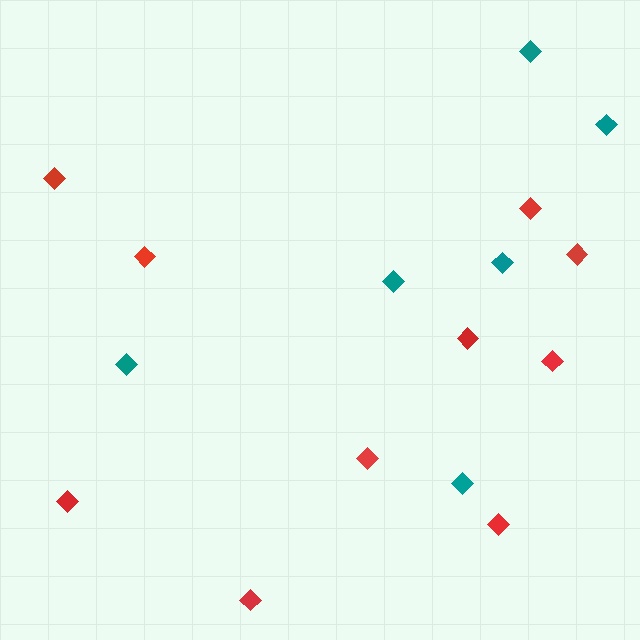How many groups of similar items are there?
There are 2 groups: one group of teal diamonds (6) and one group of red diamonds (10).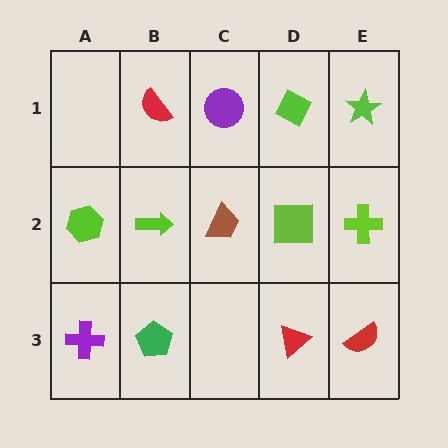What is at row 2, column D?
A lime square.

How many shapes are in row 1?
4 shapes.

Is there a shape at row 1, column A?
No, that cell is empty.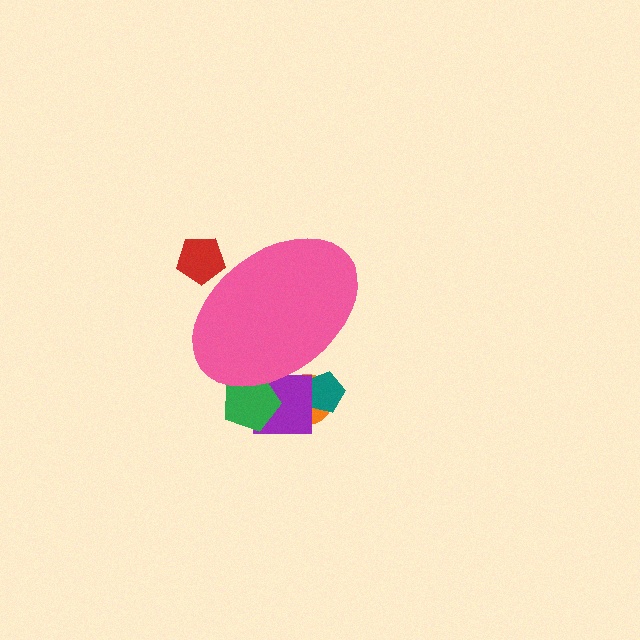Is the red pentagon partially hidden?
Yes, the red pentagon is partially hidden behind the pink ellipse.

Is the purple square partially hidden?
Yes, the purple square is partially hidden behind the pink ellipse.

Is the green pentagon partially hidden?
Yes, the green pentagon is partially hidden behind the pink ellipse.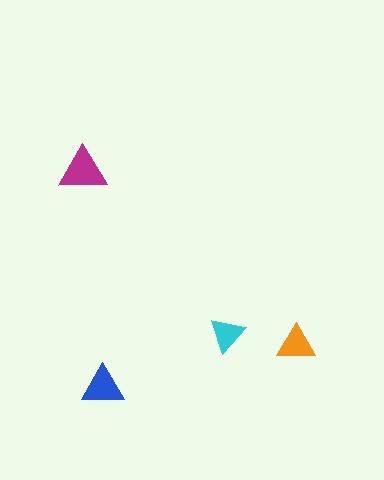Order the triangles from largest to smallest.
the magenta one, the blue one, the orange one, the cyan one.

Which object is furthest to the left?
The magenta triangle is leftmost.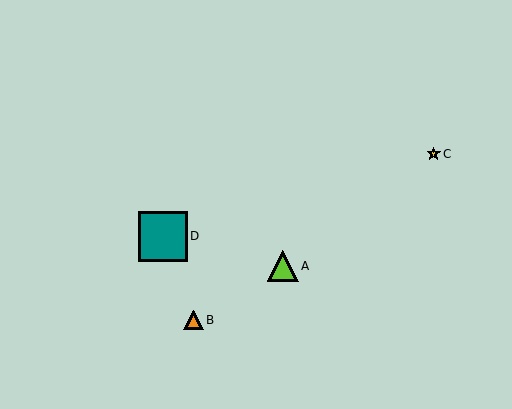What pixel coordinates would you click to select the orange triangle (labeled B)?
Click at (193, 320) to select the orange triangle B.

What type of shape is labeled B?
Shape B is an orange triangle.